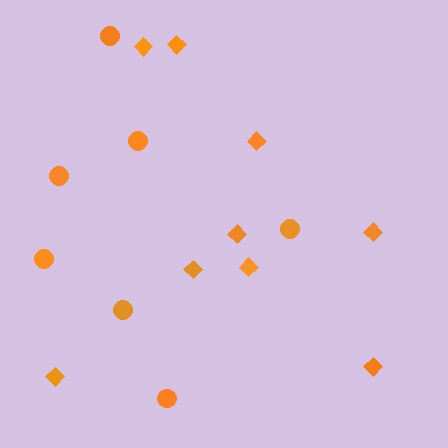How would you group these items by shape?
There are 2 groups: one group of diamonds (9) and one group of circles (7).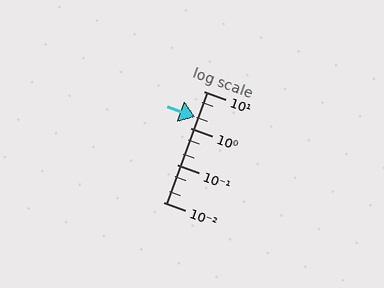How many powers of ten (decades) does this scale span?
The scale spans 3 decades, from 0.01 to 10.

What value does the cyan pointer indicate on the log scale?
The pointer indicates approximately 2.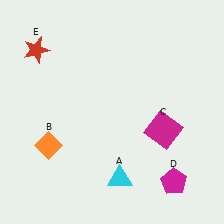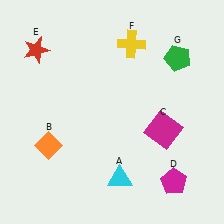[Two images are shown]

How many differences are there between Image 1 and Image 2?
There are 2 differences between the two images.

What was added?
A yellow cross (F), a green pentagon (G) were added in Image 2.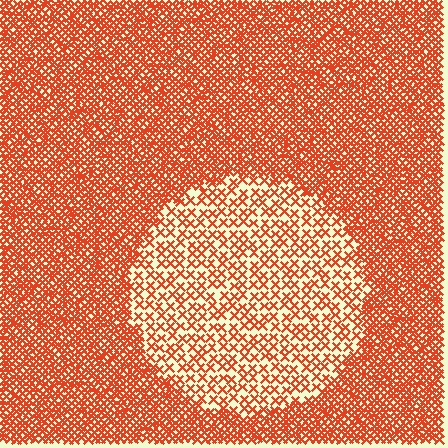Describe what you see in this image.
The image contains small red elements arranged at two different densities. A circle-shaped region is visible where the elements are less densely packed than the surrounding area.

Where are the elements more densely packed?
The elements are more densely packed outside the circle boundary.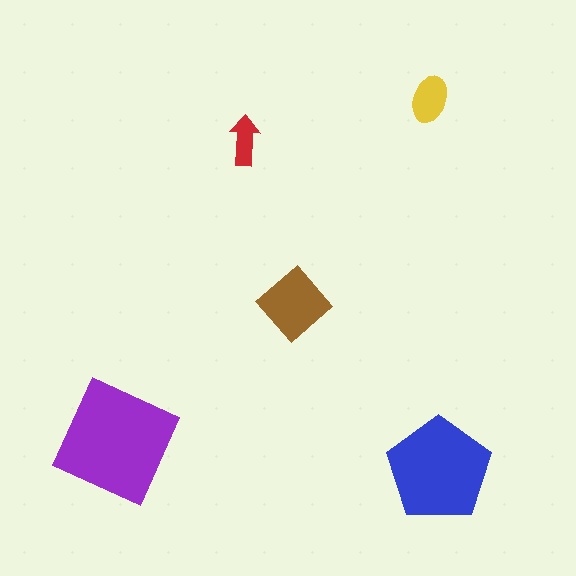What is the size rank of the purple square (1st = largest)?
1st.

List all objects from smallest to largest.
The red arrow, the yellow ellipse, the brown diamond, the blue pentagon, the purple square.